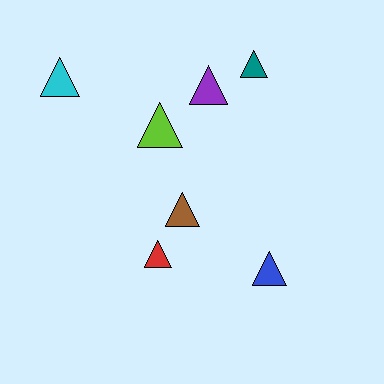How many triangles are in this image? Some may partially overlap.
There are 7 triangles.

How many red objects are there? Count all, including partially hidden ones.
There is 1 red object.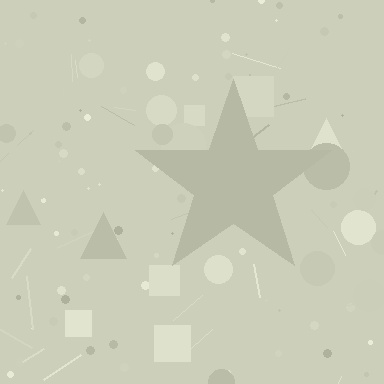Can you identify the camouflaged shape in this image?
The camouflaged shape is a star.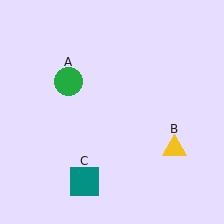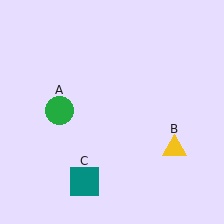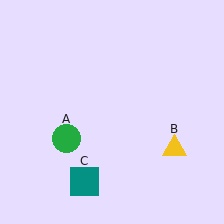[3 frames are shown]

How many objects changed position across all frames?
1 object changed position: green circle (object A).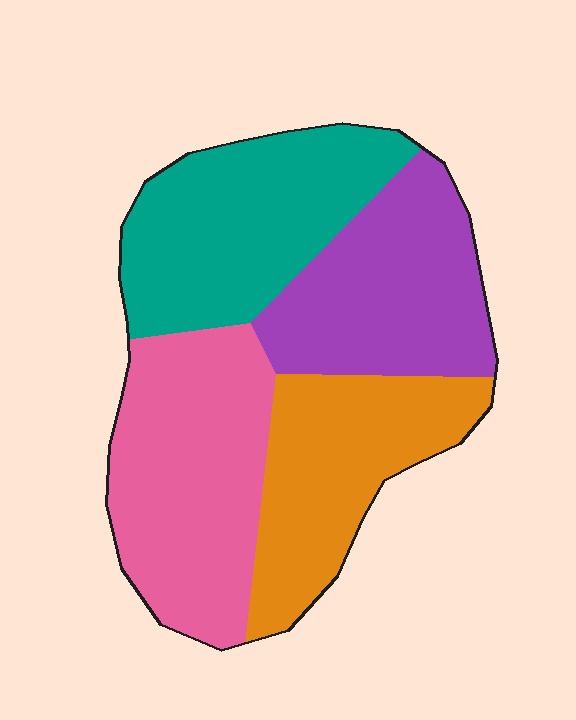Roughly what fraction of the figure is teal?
Teal covers 26% of the figure.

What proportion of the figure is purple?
Purple takes up between a sixth and a third of the figure.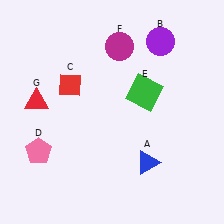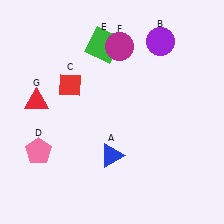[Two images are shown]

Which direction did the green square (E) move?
The green square (E) moved up.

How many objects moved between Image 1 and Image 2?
2 objects moved between the two images.